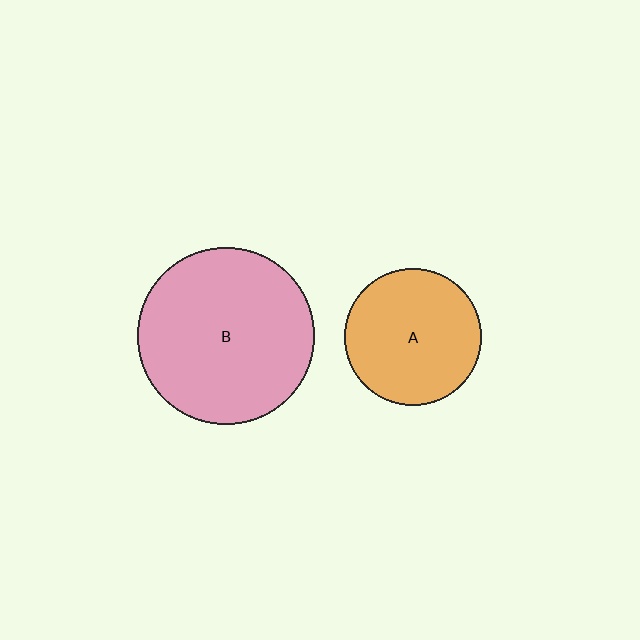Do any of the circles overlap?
No, none of the circles overlap.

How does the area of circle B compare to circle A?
Approximately 1.7 times.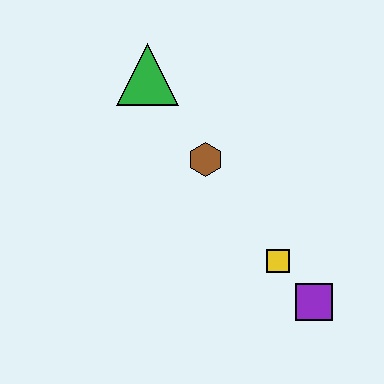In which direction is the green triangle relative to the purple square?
The green triangle is above the purple square.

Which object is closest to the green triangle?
The brown hexagon is closest to the green triangle.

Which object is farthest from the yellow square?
The green triangle is farthest from the yellow square.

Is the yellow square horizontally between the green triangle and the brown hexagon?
No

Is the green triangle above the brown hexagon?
Yes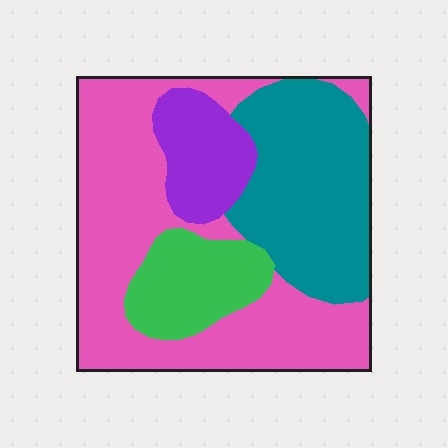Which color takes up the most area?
Pink, at roughly 45%.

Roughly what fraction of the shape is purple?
Purple covers 12% of the shape.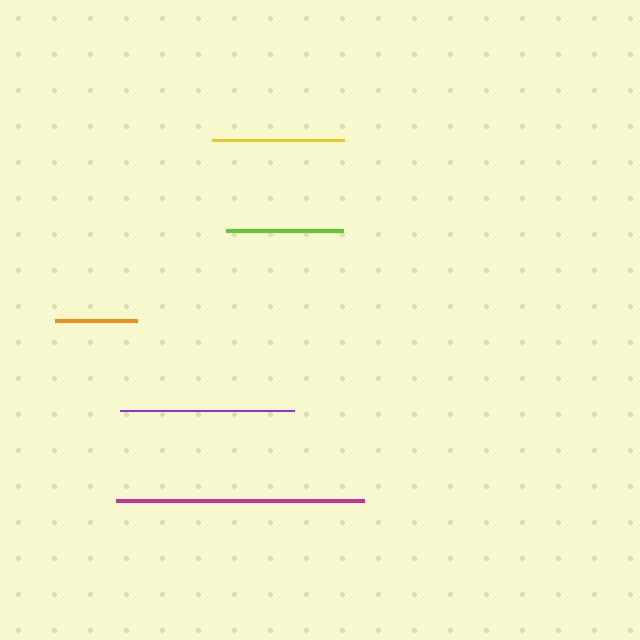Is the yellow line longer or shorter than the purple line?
The purple line is longer than the yellow line.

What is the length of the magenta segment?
The magenta segment is approximately 248 pixels long.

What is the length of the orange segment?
The orange segment is approximately 83 pixels long.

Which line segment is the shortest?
The orange line is the shortest at approximately 83 pixels.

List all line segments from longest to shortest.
From longest to shortest: magenta, purple, yellow, lime, orange.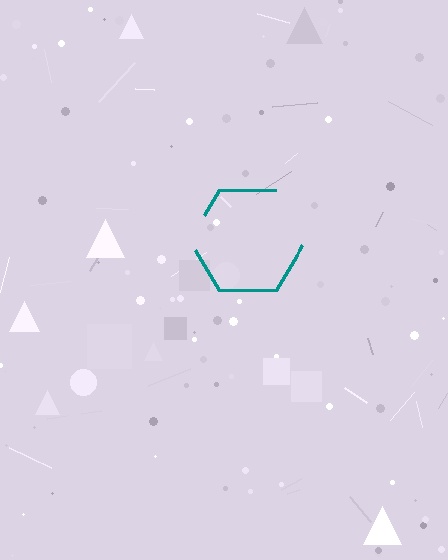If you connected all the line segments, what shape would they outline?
They would outline a hexagon.